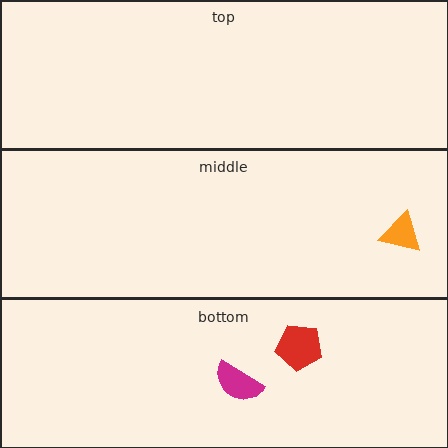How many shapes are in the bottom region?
2.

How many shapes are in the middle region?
1.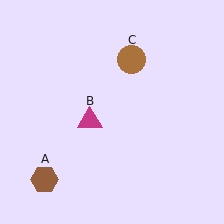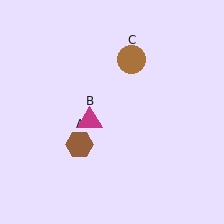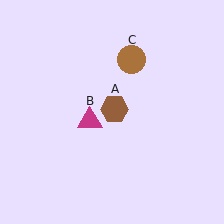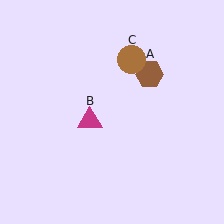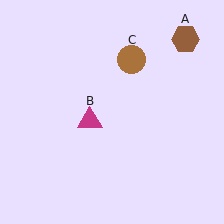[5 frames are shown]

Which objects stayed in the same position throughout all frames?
Magenta triangle (object B) and brown circle (object C) remained stationary.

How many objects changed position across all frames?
1 object changed position: brown hexagon (object A).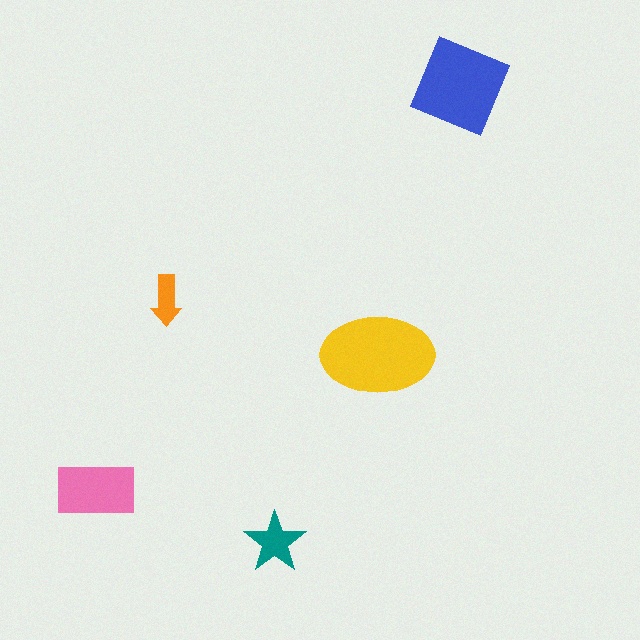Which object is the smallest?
The orange arrow.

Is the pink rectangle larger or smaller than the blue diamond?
Smaller.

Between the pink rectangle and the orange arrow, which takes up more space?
The pink rectangle.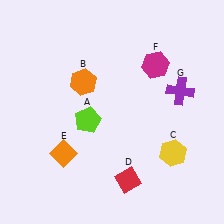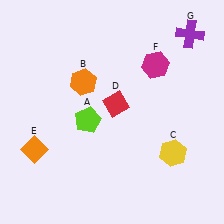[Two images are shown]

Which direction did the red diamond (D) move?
The red diamond (D) moved up.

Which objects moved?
The objects that moved are: the red diamond (D), the orange diamond (E), the purple cross (G).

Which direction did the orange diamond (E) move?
The orange diamond (E) moved left.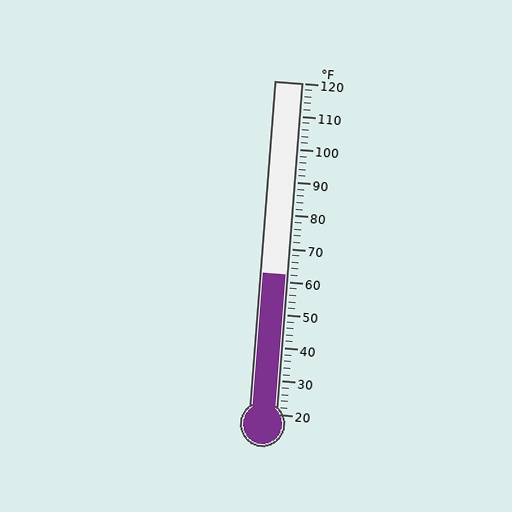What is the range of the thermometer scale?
The thermometer scale ranges from 20°F to 120°F.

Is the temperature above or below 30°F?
The temperature is above 30°F.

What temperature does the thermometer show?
The thermometer shows approximately 62°F.